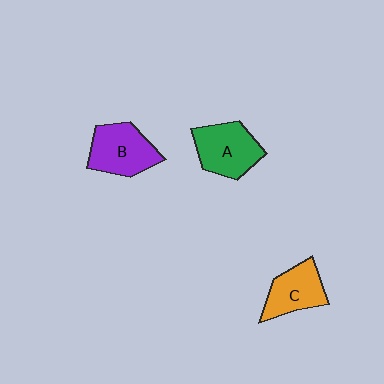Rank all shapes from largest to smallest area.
From largest to smallest: B (purple), A (green), C (orange).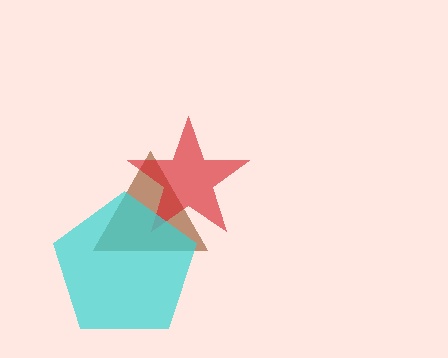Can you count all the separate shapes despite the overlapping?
Yes, there are 3 separate shapes.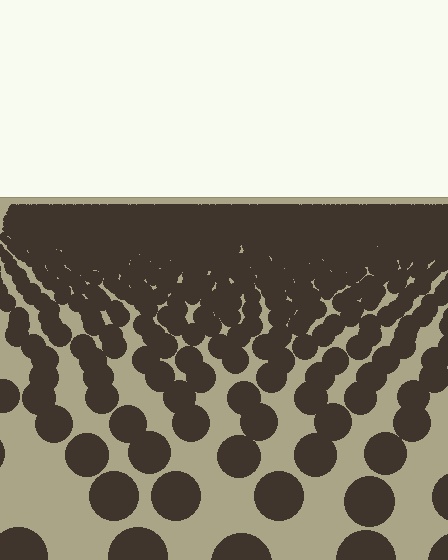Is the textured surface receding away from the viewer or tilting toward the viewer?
The surface is receding away from the viewer. Texture elements get smaller and denser toward the top.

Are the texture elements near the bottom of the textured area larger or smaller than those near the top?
Larger. Near the bottom, elements are closer to the viewer and appear at a bigger on-screen size.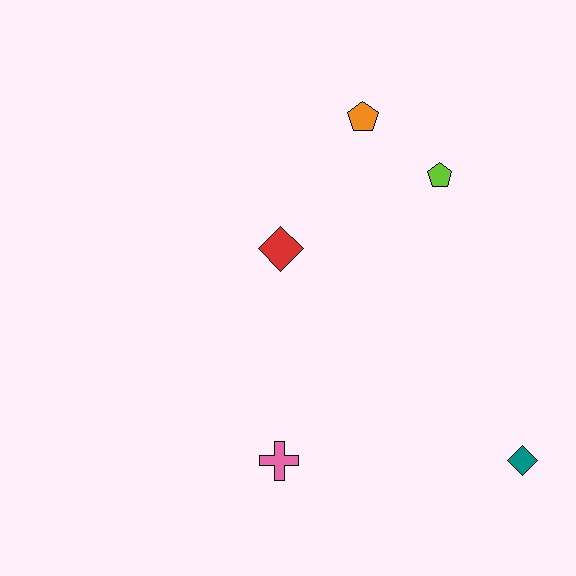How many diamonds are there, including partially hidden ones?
There are 2 diamonds.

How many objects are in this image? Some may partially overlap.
There are 5 objects.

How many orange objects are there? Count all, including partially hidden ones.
There is 1 orange object.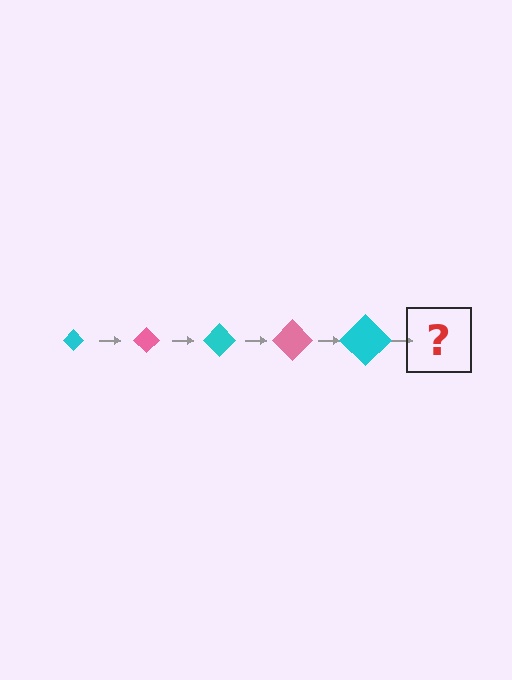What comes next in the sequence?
The next element should be a pink diamond, larger than the previous one.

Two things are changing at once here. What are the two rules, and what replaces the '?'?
The two rules are that the diamond grows larger each step and the color cycles through cyan and pink. The '?' should be a pink diamond, larger than the previous one.